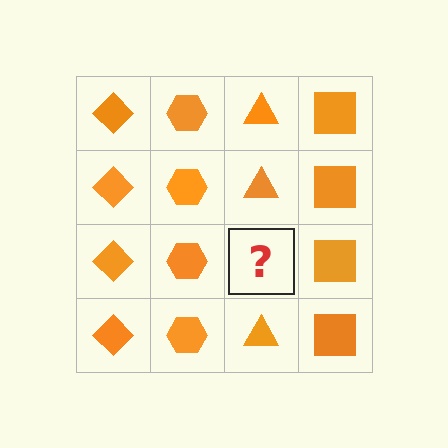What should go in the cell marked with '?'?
The missing cell should contain an orange triangle.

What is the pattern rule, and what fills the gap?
The rule is that each column has a consistent shape. The gap should be filled with an orange triangle.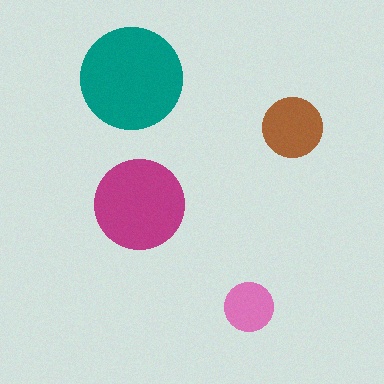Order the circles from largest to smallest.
the teal one, the magenta one, the brown one, the pink one.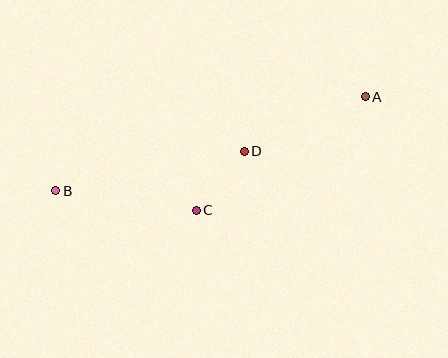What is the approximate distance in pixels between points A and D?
The distance between A and D is approximately 133 pixels.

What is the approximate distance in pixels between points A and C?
The distance between A and C is approximately 204 pixels.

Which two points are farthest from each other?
Points A and B are farthest from each other.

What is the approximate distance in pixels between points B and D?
The distance between B and D is approximately 193 pixels.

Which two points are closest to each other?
Points C and D are closest to each other.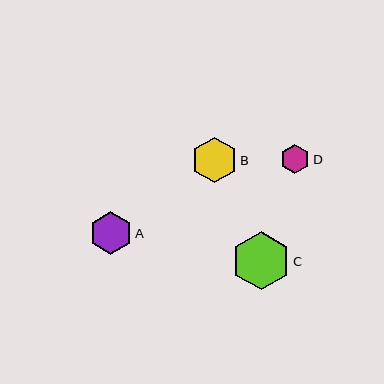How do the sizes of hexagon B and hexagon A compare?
Hexagon B and hexagon A are approximately the same size.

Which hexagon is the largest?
Hexagon C is the largest with a size of approximately 58 pixels.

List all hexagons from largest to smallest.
From largest to smallest: C, B, A, D.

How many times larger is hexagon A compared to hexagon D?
Hexagon A is approximately 1.5 times the size of hexagon D.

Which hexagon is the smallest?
Hexagon D is the smallest with a size of approximately 29 pixels.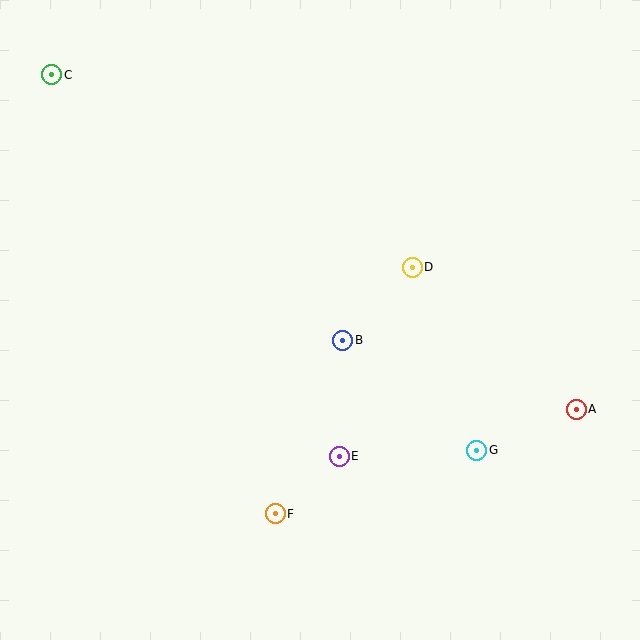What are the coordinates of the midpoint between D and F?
The midpoint between D and F is at (344, 391).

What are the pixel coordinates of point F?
Point F is at (275, 514).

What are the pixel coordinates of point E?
Point E is at (339, 456).